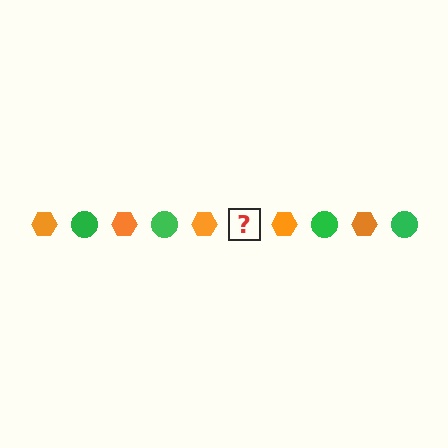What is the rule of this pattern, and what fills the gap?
The rule is that the pattern alternates between orange hexagon and green circle. The gap should be filled with a green circle.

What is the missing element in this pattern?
The missing element is a green circle.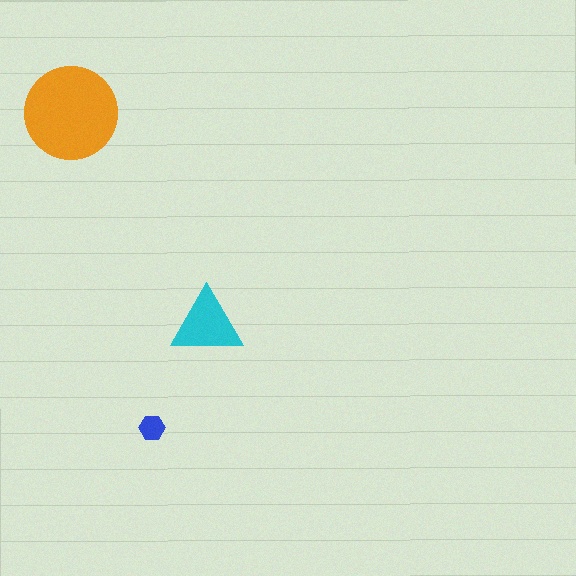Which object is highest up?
The orange circle is topmost.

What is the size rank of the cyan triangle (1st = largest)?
2nd.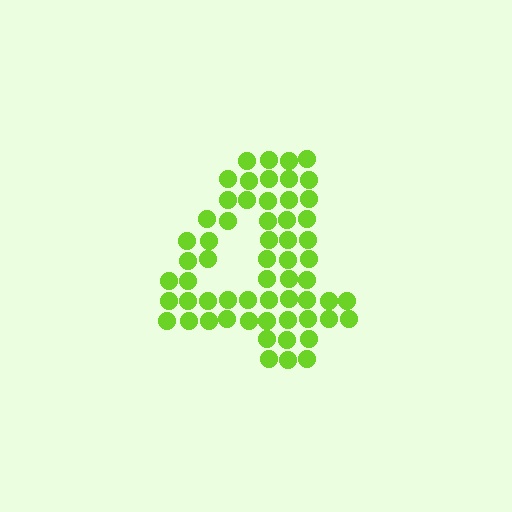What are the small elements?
The small elements are circles.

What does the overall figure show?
The overall figure shows the digit 4.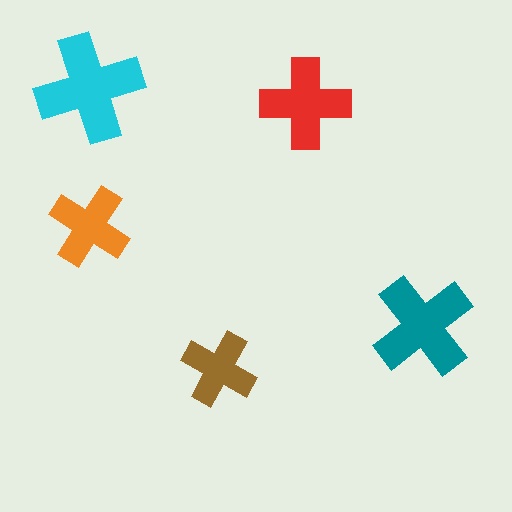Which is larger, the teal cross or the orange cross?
The teal one.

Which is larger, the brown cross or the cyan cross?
The cyan one.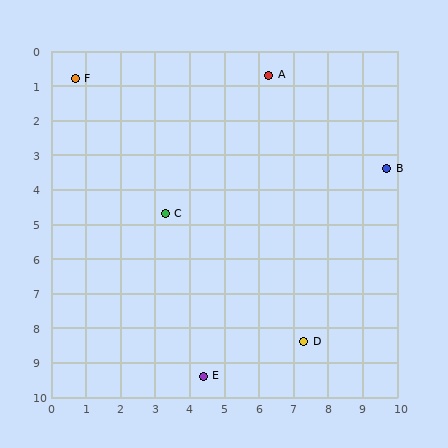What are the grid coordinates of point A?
Point A is at approximately (6.3, 0.7).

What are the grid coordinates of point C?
Point C is at approximately (3.3, 4.7).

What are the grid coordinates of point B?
Point B is at approximately (9.7, 3.4).